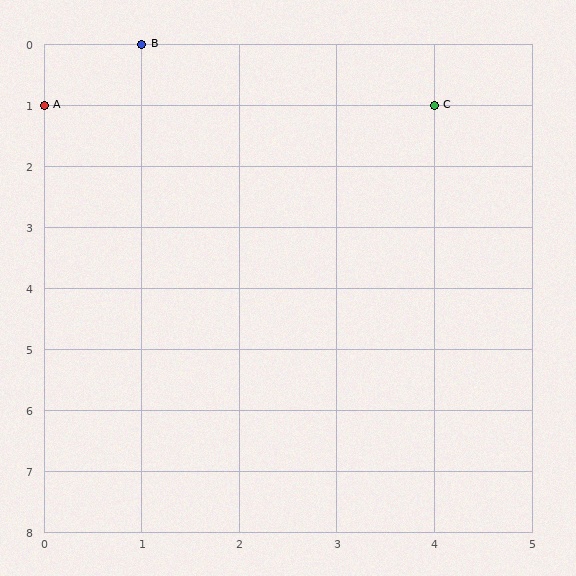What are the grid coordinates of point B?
Point B is at grid coordinates (1, 0).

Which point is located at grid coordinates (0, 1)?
Point A is at (0, 1).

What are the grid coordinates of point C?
Point C is at grid coordinates (4, 1).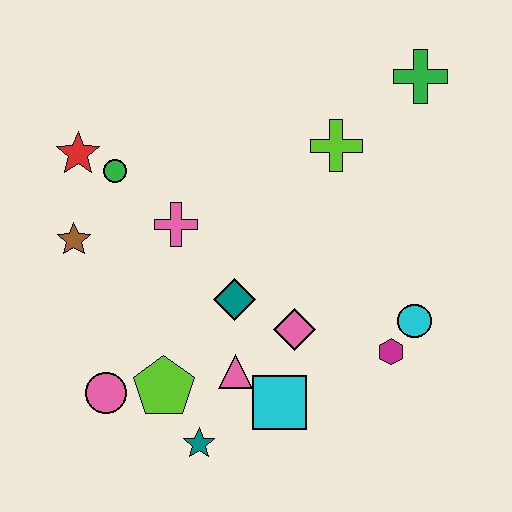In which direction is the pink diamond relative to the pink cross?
The pink diamond is to the right of the pink cross.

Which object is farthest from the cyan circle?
The red star is farthest from the cyan circle.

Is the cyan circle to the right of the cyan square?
Yes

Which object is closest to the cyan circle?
The magenta hexagon is closest to the cyan circle.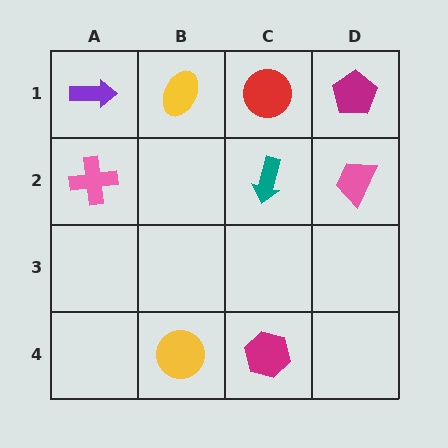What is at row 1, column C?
A red circle.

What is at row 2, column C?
A teal arrow.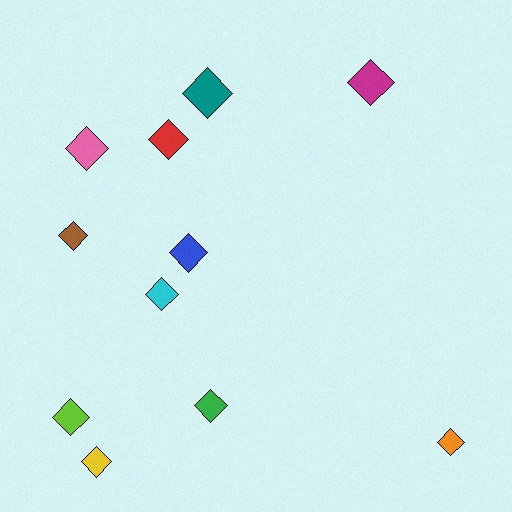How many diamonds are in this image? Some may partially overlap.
There are 11 diamonds.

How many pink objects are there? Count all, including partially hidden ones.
There is 1 pink object.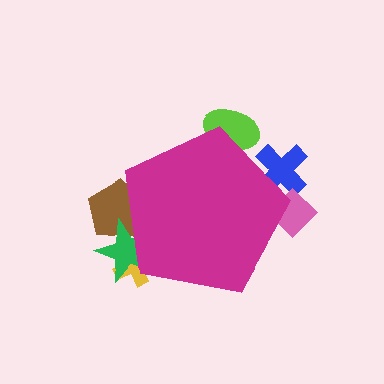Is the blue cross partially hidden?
Yes, the blue cross is partially hidden behind the magenta pentagon.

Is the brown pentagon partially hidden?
Yes, the brown pentagon is partially hidden behind the magenta pentagon.